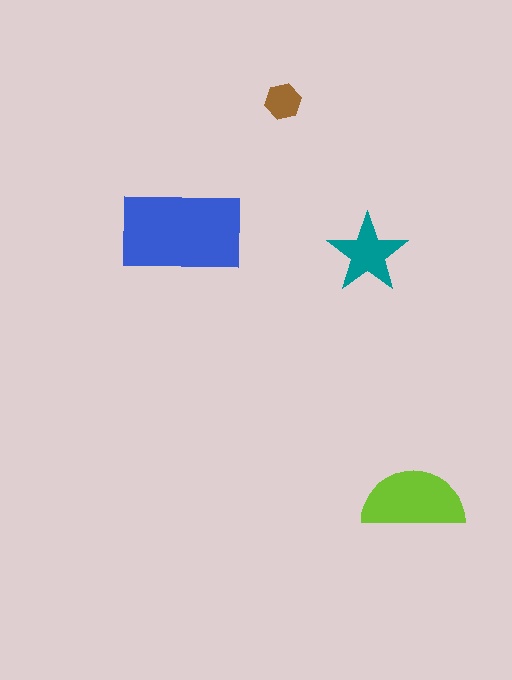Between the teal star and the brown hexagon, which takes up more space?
The teal star.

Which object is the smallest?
The brown hexagon.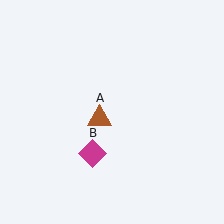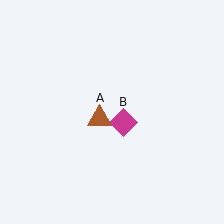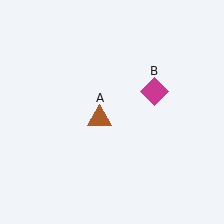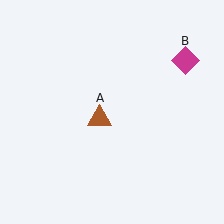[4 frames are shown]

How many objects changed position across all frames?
1 object changed position: magenta diamond (object B).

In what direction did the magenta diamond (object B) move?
The magenta diamond (object B) moved up and to the right.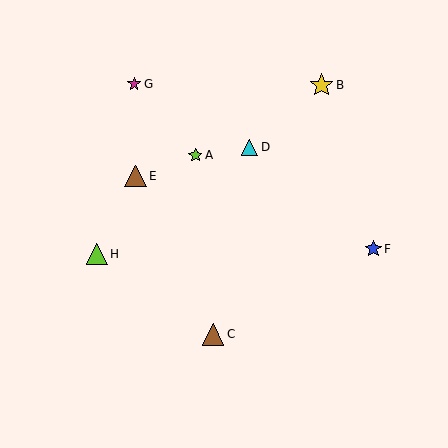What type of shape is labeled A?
Shape A is a lime star.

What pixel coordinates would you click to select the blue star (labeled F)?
Click at (373, 249) to select the blue star F.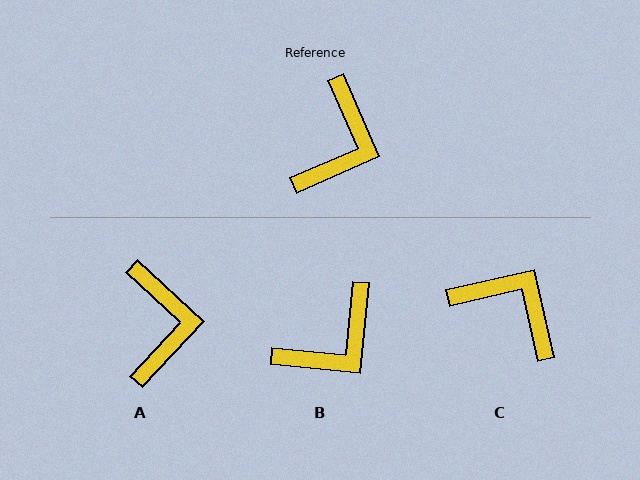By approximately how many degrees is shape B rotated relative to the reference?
Approximately 29 degrees clockwise.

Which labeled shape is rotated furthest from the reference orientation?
C, about 79 degrees away.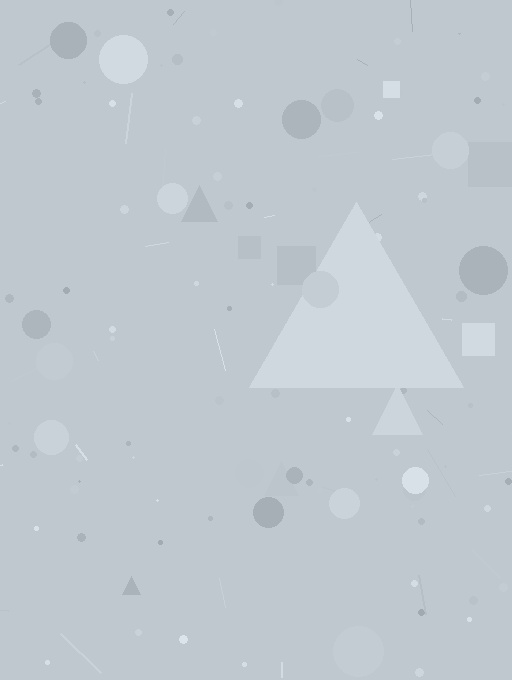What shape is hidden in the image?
A triangle is hidden in the image.